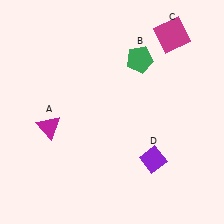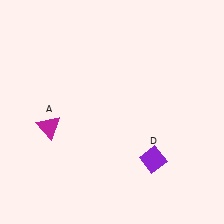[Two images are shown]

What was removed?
The magenta square (C), the green pentagon (B) were removed in Image 2.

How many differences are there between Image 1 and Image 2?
There are 2 differences between the two images.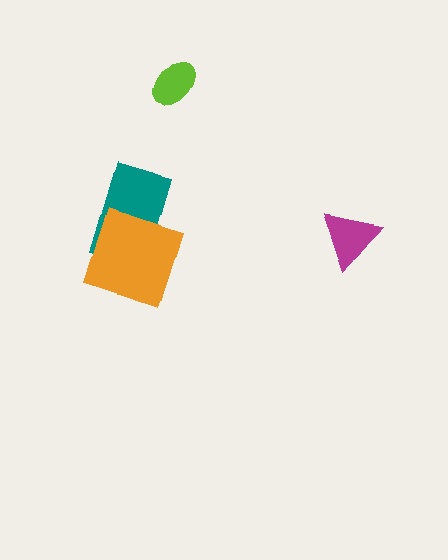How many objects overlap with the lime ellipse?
0 objects overlap with the lime ellipse.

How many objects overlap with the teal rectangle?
1 object overlaps with the teal rectangle.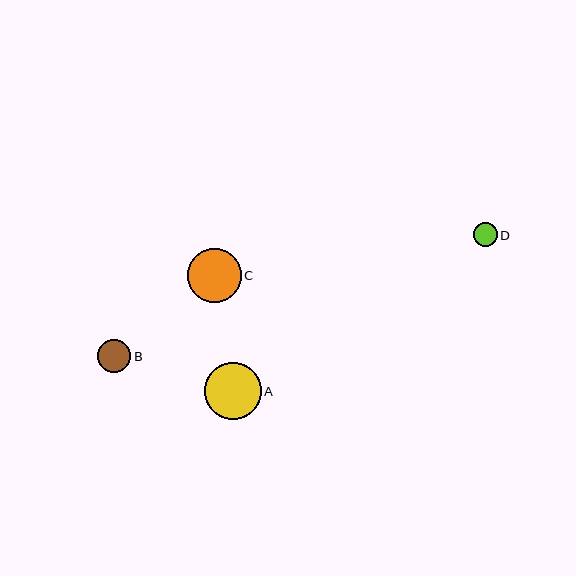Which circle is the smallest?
Circle D is the smallest with a size of approximately 24 pixels.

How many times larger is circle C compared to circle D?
Circle C is approximately 2.3 times the size of circle D.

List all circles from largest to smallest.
From largest to smallest: A, C, B, D.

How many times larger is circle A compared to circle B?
Circle A is approximately 1.7 times the size of circle B.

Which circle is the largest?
Circle A is the largest with a size of approximately 57 pixels.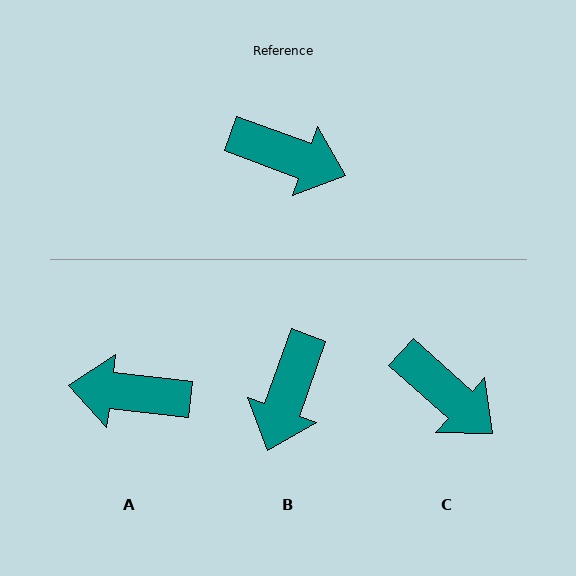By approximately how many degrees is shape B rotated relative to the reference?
Approximately 89 degrees clockwise.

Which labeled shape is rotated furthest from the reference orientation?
A, about 166 degrees away.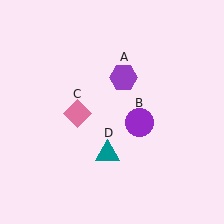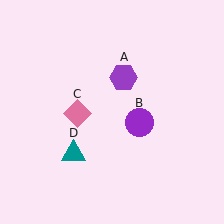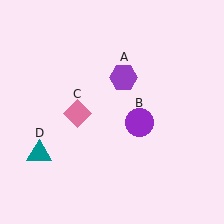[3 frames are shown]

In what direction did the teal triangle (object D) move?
The teal triangle (object D) moved left.